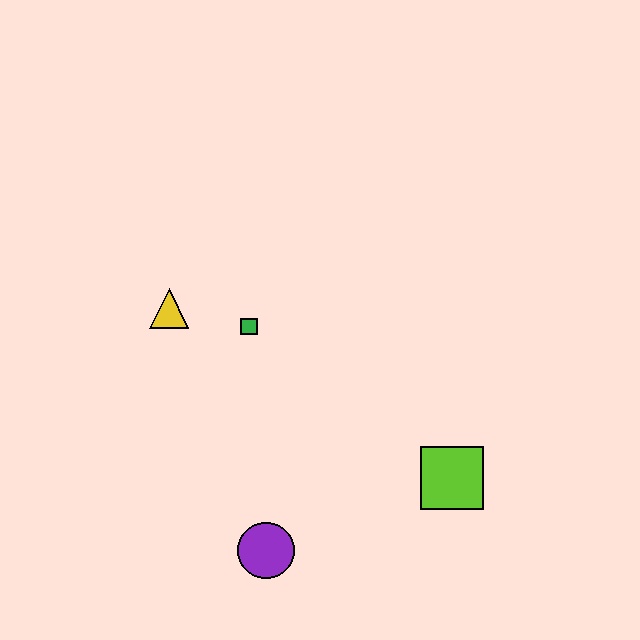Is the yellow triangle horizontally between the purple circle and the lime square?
No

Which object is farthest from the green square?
The lime square is farthest from the green square.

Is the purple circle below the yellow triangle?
Yes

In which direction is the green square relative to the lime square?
The green square is to the left of the lime square.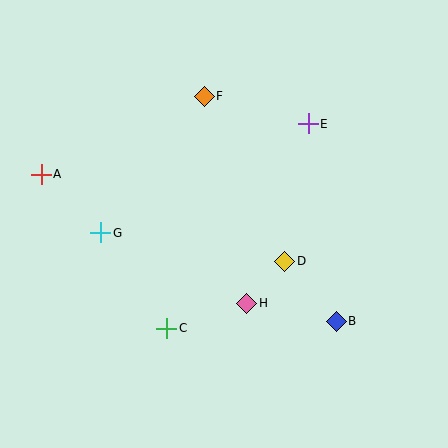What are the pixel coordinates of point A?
Point A is at (41, 174).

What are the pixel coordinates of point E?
Point E is at (308, 124).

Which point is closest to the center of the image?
Point D at (285, 261) is closest to the center.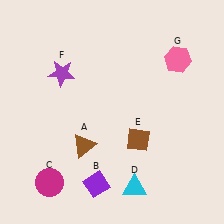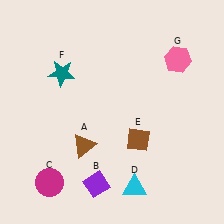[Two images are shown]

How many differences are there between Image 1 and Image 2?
There is 1 difference between the two images.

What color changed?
The star (F) changed from purple in Image 1 to teal in Image 2.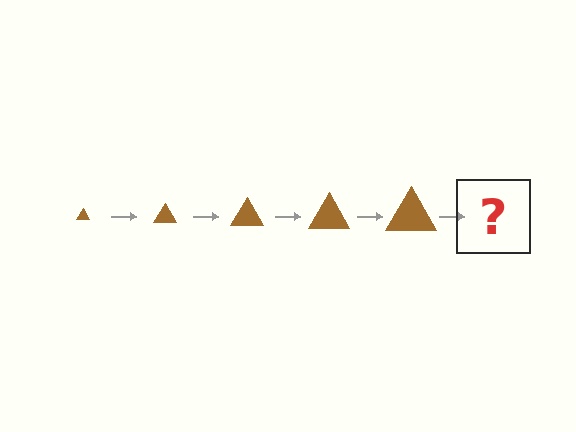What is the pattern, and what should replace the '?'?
The pattern is that the triangle gets progressively larger each step. The '?' should be a brown triangle, larger than the previous one.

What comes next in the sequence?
The next element should be a brown triangle, larger than the previous one.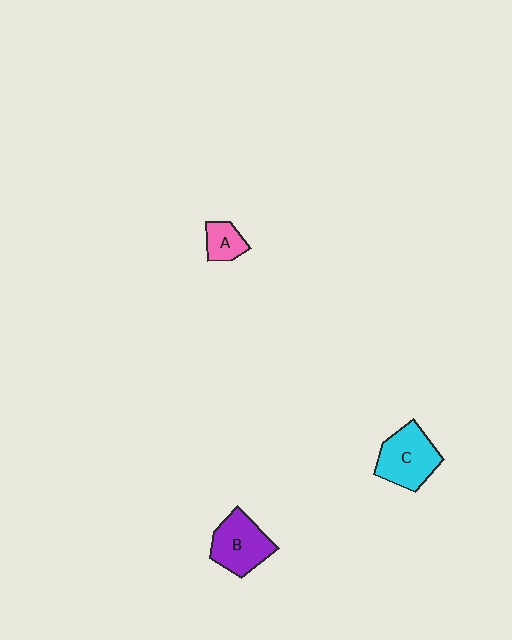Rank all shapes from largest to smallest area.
From largest to smallest: C (cyan), B (purple), A (pink).